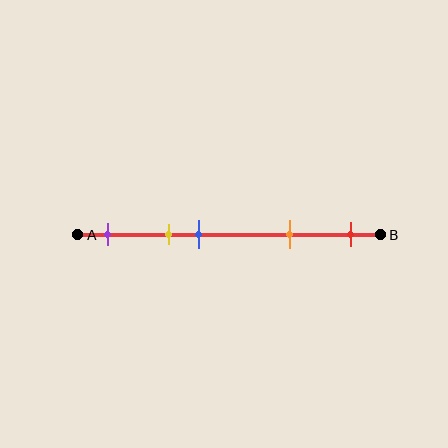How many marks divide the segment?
There are 5 marks dividing the segment.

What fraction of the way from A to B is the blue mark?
The blue mark is approximately 40% (0.4) of the way from A to B.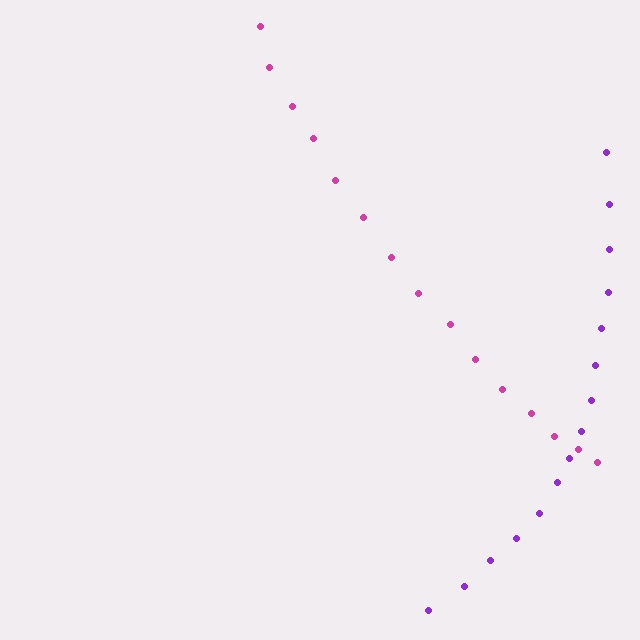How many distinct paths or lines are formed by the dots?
There are 2 distinct paths.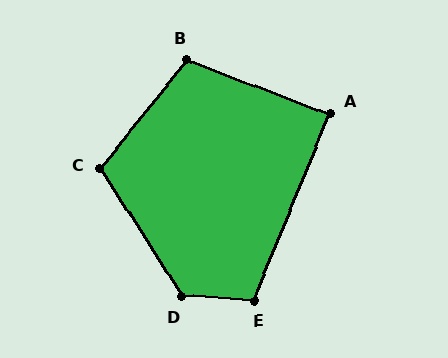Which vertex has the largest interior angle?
D, at approximately 126 degrees.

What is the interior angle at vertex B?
Approximately 108 degrees (obtuse).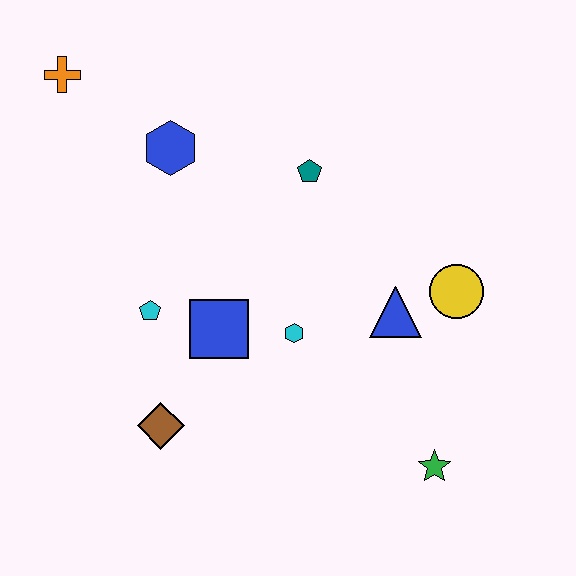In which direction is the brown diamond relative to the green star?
The brown diamond is to the left of the green star.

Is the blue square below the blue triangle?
Yes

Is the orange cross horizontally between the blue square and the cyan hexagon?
No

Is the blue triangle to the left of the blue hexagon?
No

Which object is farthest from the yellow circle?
The orange cross is farthest from the yellow circle.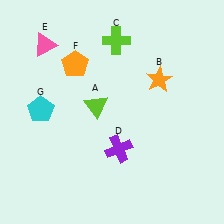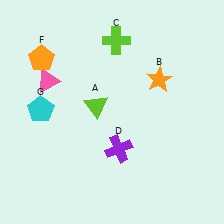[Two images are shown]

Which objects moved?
The objects that moved are: the pink triangle (E), the orange pentagon (F).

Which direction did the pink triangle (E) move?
The pink triangle (E) moved down.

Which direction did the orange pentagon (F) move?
The orange pentagon (F) moved left.